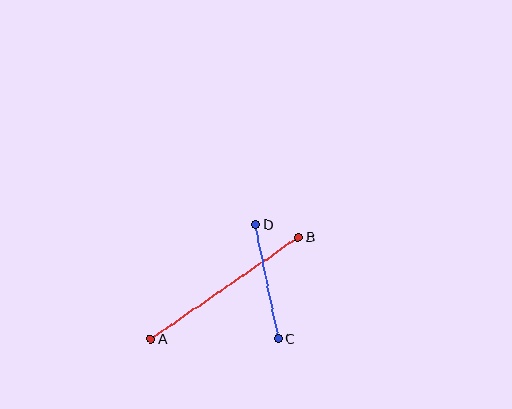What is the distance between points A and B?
The distance is approximately 179 pixels.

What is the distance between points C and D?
The distance is approximately 117 pixels.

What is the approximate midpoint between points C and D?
The midpoint is at approximately (267, 281) pixels.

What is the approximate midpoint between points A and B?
The midpoint is at approximately (225, 288) pixels.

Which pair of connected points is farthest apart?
Points A and B are farthest apart.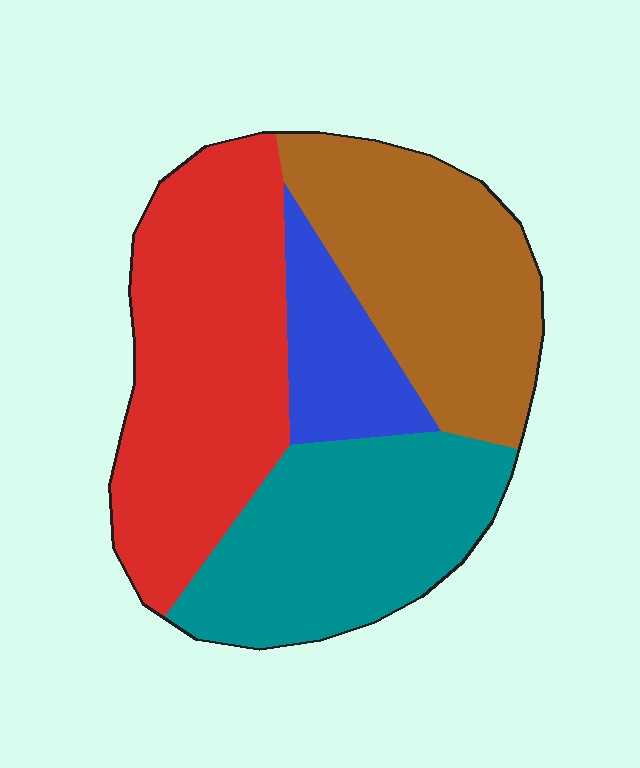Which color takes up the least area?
Blue, at roughly 10%.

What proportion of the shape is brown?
Brown covers 27% of the shape.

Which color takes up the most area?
Red, at roughly 35%.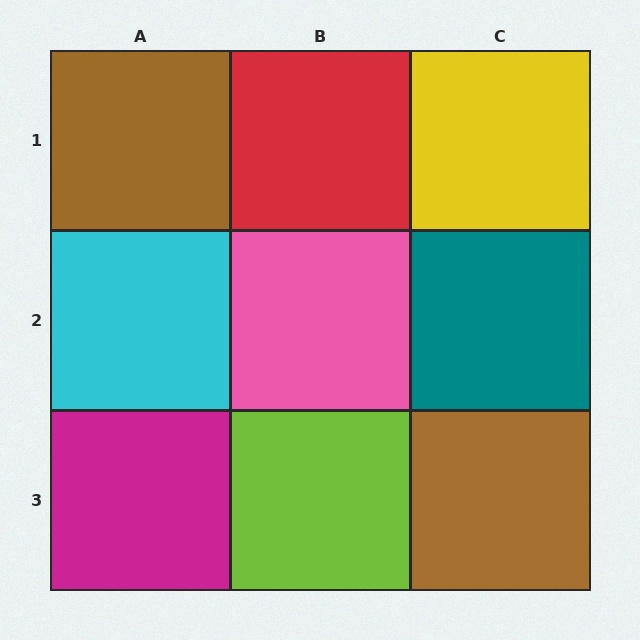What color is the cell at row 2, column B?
Pink.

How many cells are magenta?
1 cell is magenta.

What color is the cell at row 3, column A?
Magenta.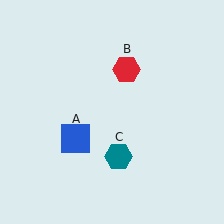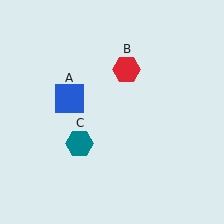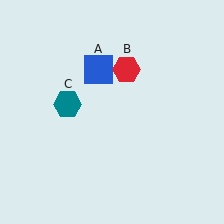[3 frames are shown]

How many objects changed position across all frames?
2 objects changed position: blue square (object A), teal hexagon (object C).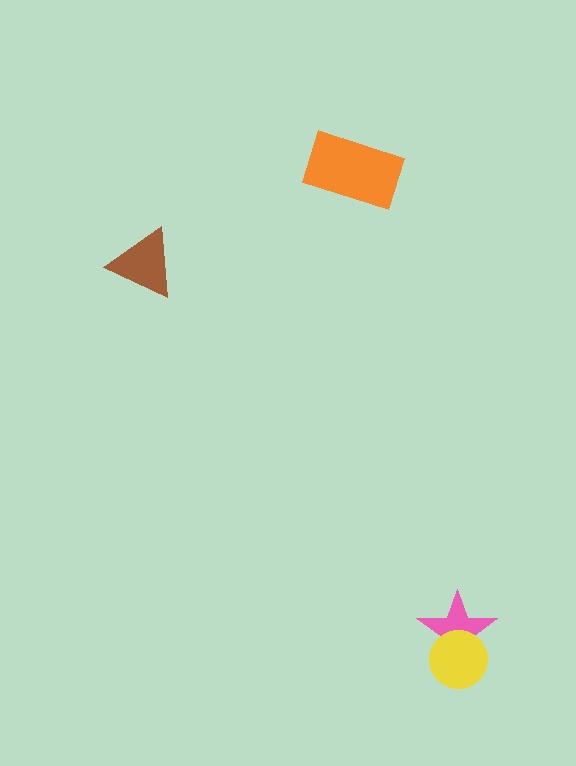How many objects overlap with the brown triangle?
0 objects overlap with the brown triangle.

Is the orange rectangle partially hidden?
No, no other shape covers it.